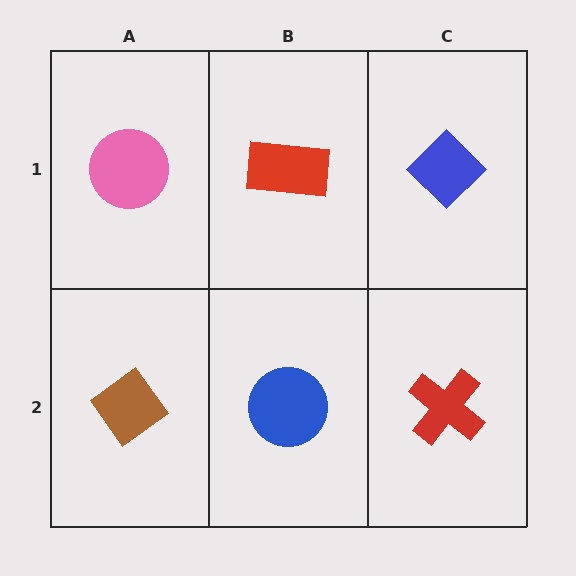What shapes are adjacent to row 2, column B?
A red rectangle (row 1, column B), a brown diamond (row 2, column A), a red cross (row 2, column C).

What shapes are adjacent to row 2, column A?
A pink circle (row 1, column A), a blue circle (row 2, column B).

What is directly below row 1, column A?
A brown diamond.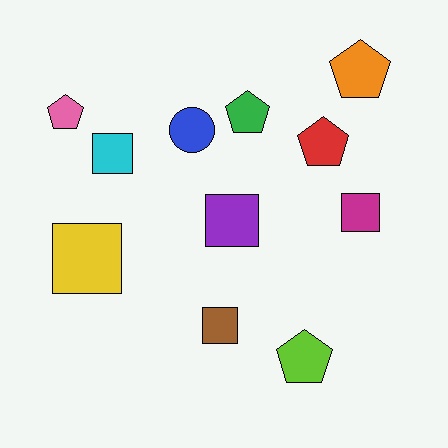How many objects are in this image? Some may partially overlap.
There are 11 objects.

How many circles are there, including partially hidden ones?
There is 1 circle.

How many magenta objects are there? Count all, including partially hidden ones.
There is 1 magenta object.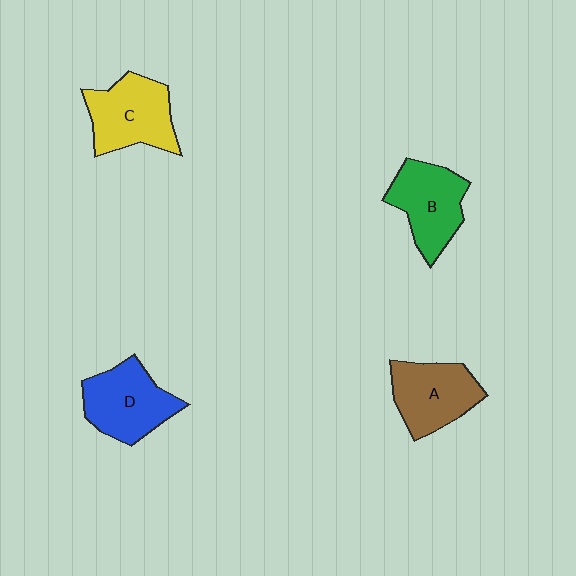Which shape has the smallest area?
Shape A (brown).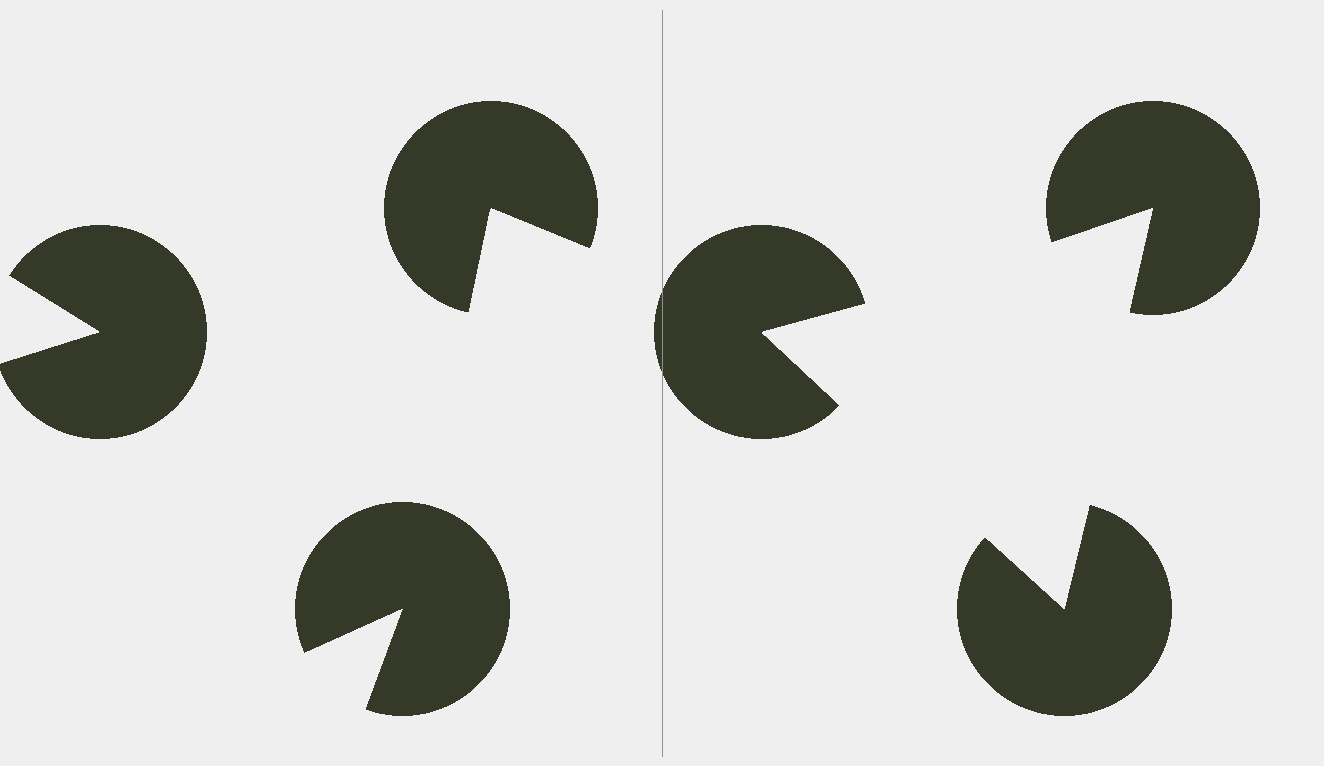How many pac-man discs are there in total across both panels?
6 — 3 on each side.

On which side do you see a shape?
An illusory triangle appears on the right side. On the left side the wedge cuts are rotated, so no coherent shape forms.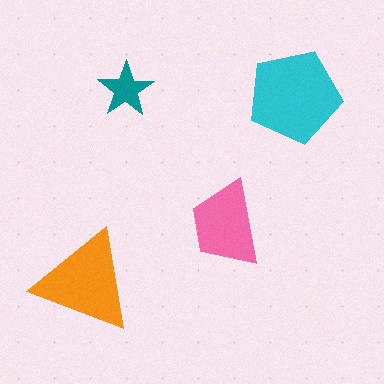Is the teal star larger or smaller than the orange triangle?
Smaller.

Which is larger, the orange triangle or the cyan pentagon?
The cyan pentagon.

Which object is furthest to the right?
The cyan pentagon is rightmost.